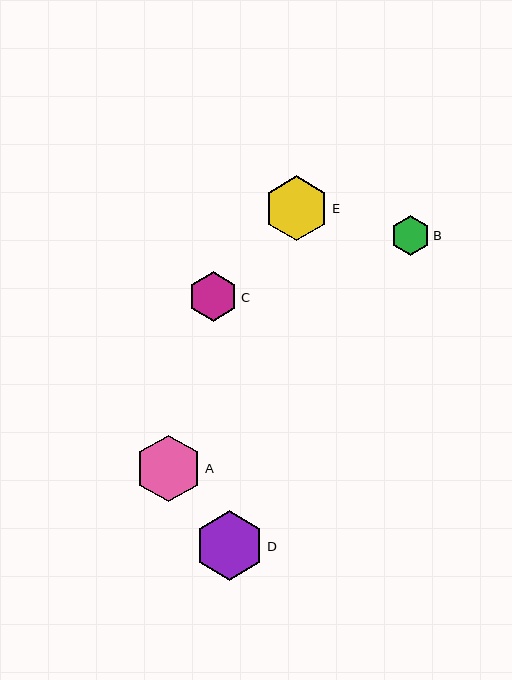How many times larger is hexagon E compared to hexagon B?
Hexagon E is approximately 1.6 times the size of hexagon B.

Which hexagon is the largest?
Hexagon D is the largest with a size of approximately 69 pixels.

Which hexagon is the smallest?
Hexagon B is the smallest with a size of approximately 39 pixels.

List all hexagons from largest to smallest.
From largest to smallest: D, A, E, C, B.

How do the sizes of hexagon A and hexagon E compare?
Hexagon A and hexagon E are approximately the same size.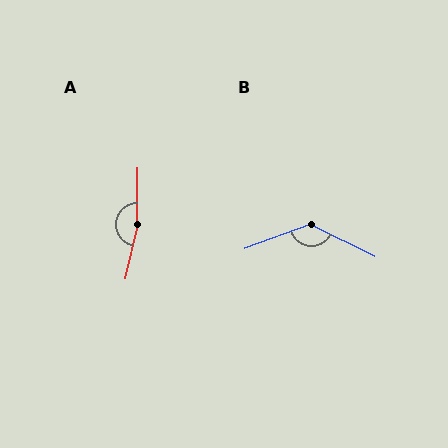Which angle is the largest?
A, at approximately 167 degrees.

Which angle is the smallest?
B, at approximately 133 degrees.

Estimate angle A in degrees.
Approximately 167 degrees.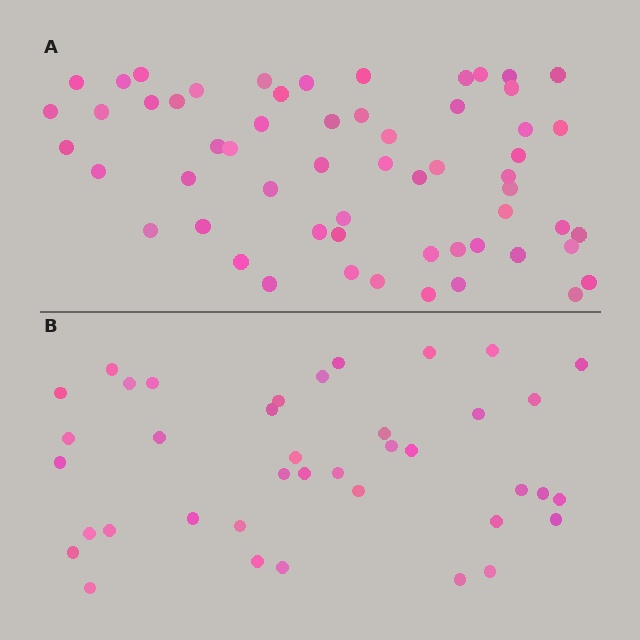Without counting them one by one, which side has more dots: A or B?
Region A (the top region) has more dots.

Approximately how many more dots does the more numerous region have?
Region A has approximately 20 more dots than region B.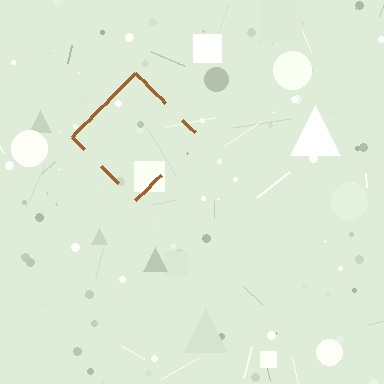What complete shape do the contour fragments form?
The contour fragments form a diamond.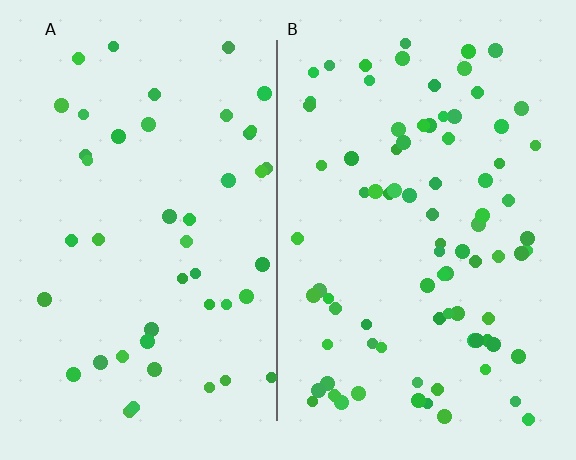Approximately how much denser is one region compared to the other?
Approximately 1.8× — region B over region A.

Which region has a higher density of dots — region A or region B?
B (the right).